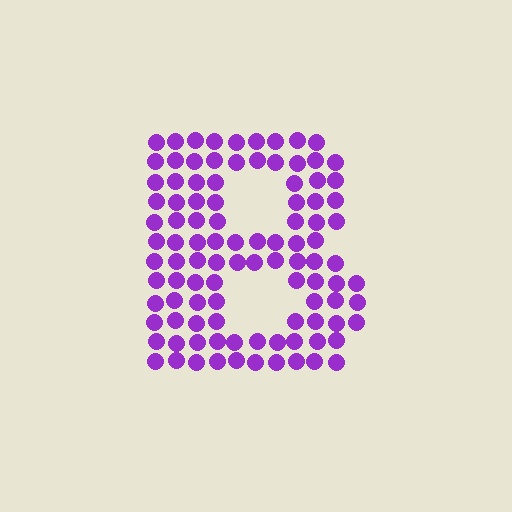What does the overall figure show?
The overall figure shows the letter B.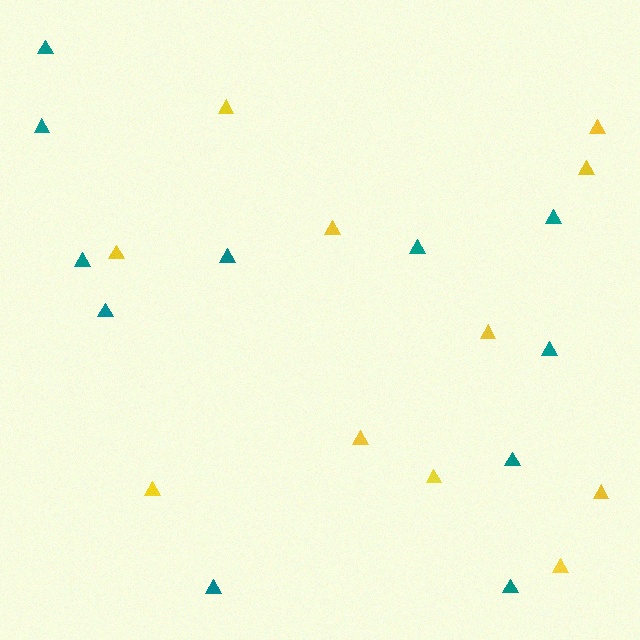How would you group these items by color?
There are 2 groups: one group of yellow triangles (11) and one group of teal triangles (11).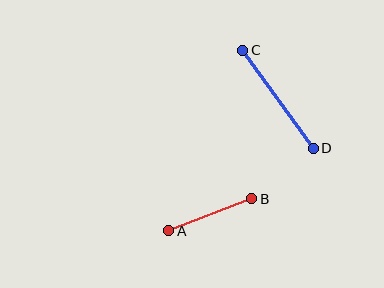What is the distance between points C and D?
The distance is approximately 121 pixels.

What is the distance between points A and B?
The distance is approximately 89 pixels.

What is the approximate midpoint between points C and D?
The midpoint is at approximately (278, 99) pixels.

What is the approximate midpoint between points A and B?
The midpoint is at approximately (210, 215) pixels.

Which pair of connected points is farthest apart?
Points C and D are farthest apart.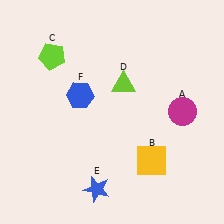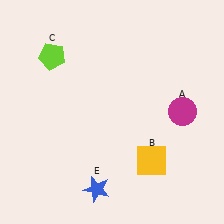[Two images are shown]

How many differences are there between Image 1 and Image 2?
There are 2 differences between the two images.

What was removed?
The lime triangle (D), the blue hexagon (F) were removed in Image 2.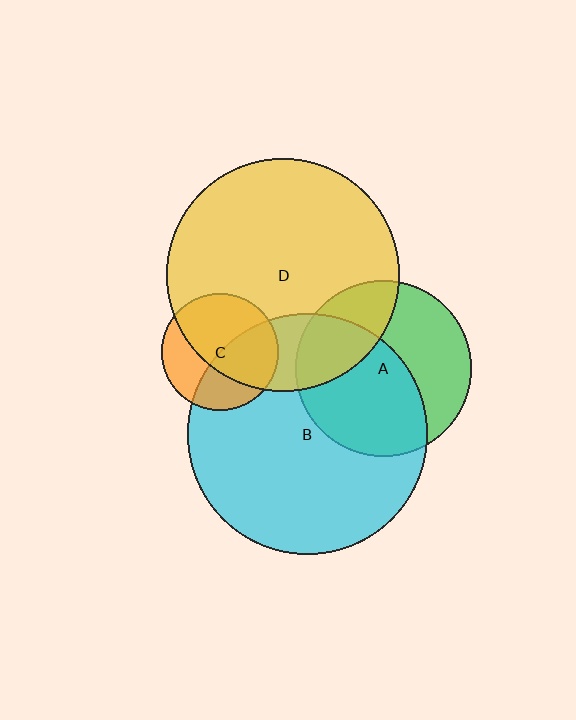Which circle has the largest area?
Circle B (cyan).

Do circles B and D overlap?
Yes.